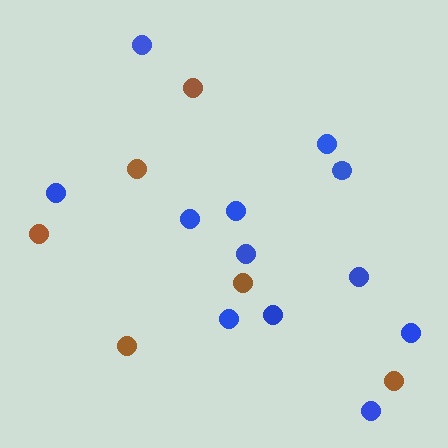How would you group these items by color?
There are 2 groups: one group of brown circles (6) and one group of blue circles (12).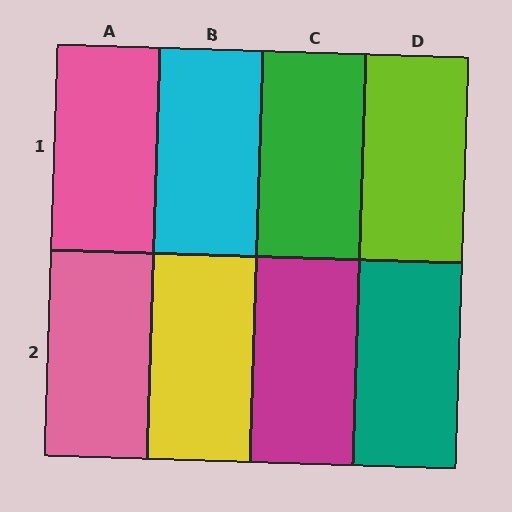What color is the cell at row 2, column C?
Magenta.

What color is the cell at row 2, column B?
Yellow.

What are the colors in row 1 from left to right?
Pink, cyan, green, lime.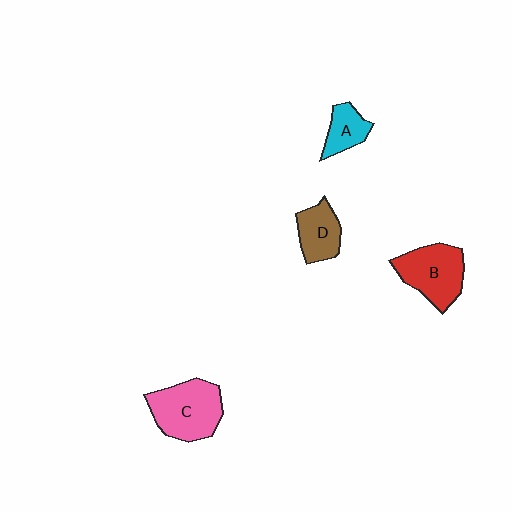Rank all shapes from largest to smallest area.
From largest to smallest: C (pink), B (red), D (brown), A (cyan).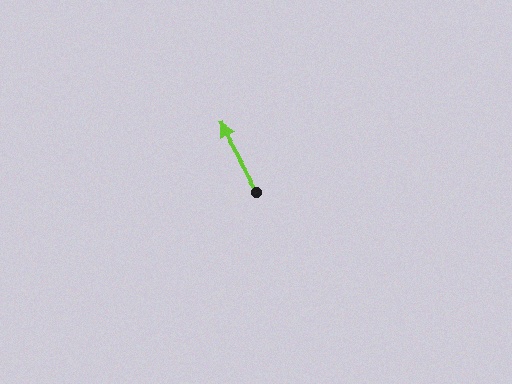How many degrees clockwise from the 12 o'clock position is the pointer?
Approximately 331 degrees.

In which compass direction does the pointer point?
Northwest.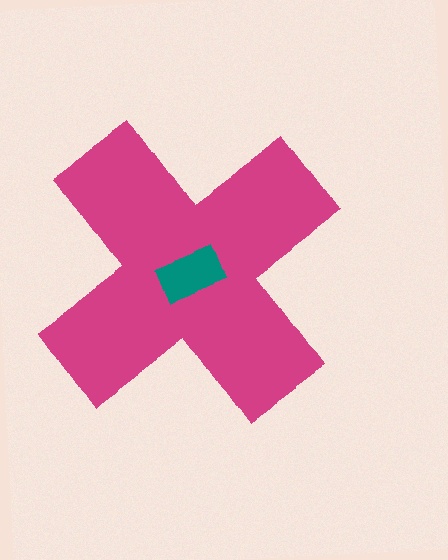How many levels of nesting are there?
2.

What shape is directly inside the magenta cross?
The teal rectangle.